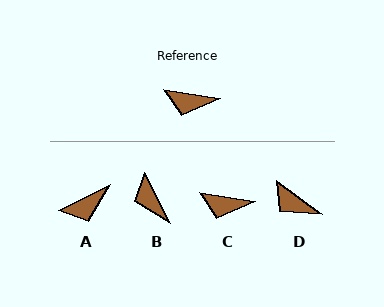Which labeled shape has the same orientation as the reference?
C.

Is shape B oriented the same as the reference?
No, it is off by about 54 degrees.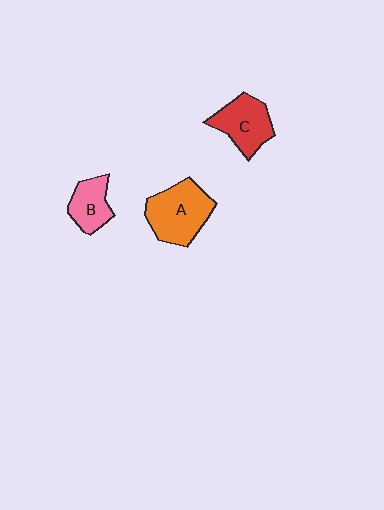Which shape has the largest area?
Shape A (orange).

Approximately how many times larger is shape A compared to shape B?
Approximately 1.7 times.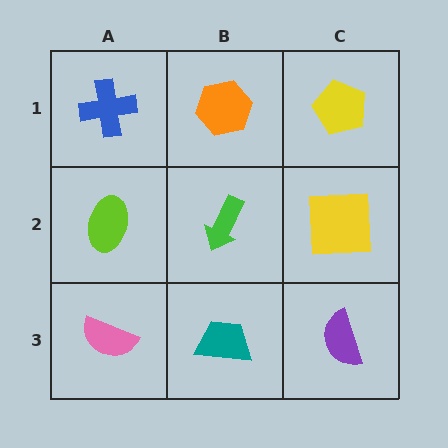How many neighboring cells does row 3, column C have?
2.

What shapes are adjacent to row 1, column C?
A yellow square (row 2, column C), an orange hexagon (row 1, column B).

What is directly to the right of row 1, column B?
A yellow pentagon.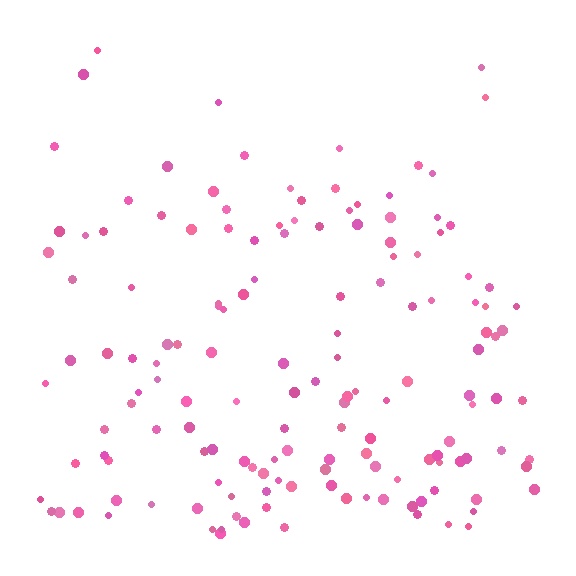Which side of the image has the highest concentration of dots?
The bottom.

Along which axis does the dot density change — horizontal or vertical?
Vertical.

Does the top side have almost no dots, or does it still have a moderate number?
Still a moderate number, just noticeably fewer than the bottom.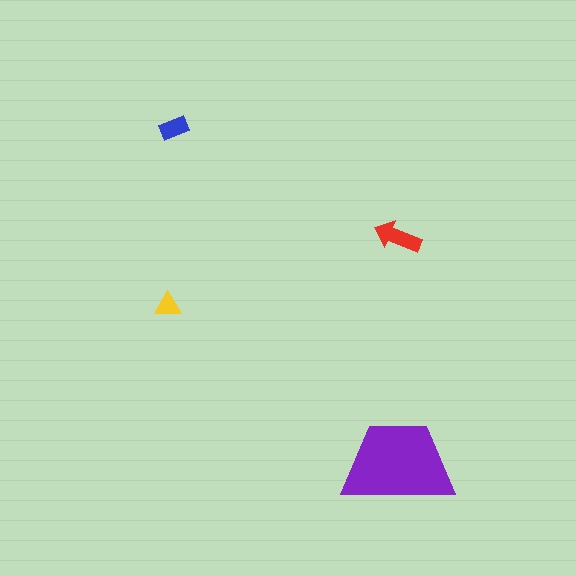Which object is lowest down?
The purple trapezoid is bottommost.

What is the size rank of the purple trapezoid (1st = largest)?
1st.